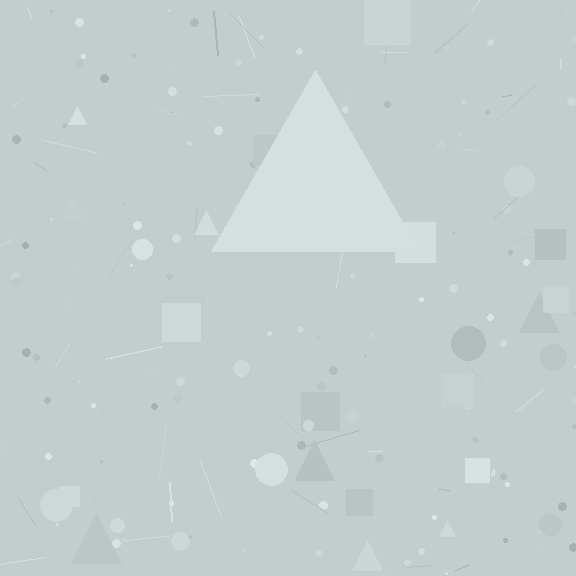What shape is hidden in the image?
A triangle is hidden in the image.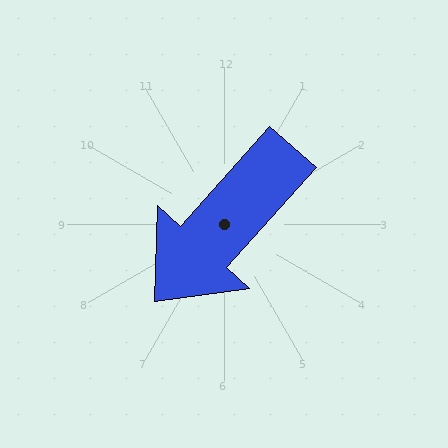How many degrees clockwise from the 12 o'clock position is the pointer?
Approximately 222 degrees.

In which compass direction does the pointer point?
Southwest.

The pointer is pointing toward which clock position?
Roughly 7 o'clock.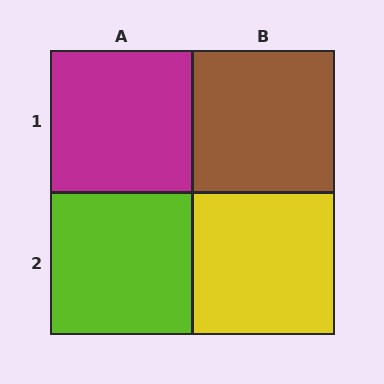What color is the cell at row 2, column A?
Lime.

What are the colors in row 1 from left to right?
Magenta, brown.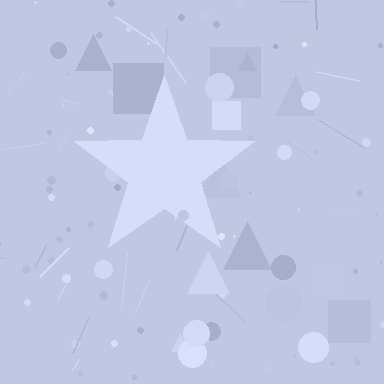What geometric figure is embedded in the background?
A star is embedded in the background.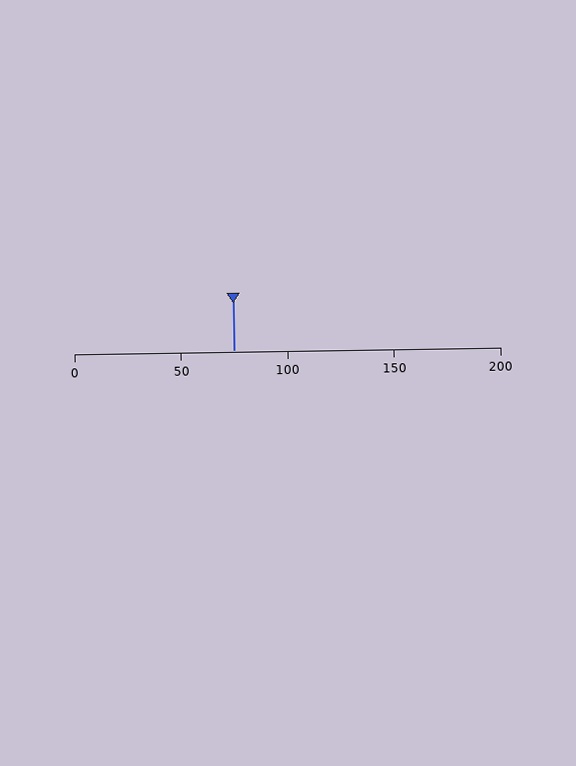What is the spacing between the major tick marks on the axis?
The major ticks are spaced 50 apart.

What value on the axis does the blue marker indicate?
The marker indicates approximately 75.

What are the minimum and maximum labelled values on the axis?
The axis runs from 0 to 200.